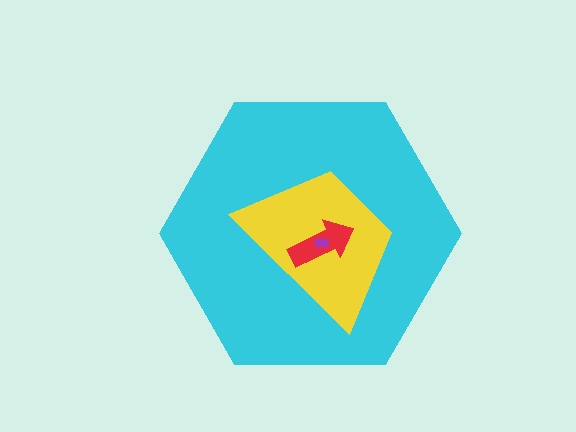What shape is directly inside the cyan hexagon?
The yellow trapezoid.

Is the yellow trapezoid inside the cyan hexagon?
Yes.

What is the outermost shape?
The cyan hexagon.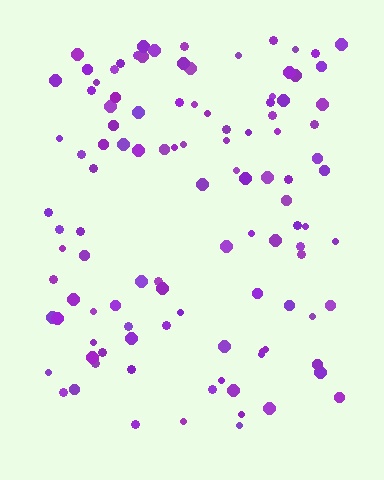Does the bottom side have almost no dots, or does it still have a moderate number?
Still a moderate number, just noticeably fewer than the top.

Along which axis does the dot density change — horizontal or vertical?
Vertical.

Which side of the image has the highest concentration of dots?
The top.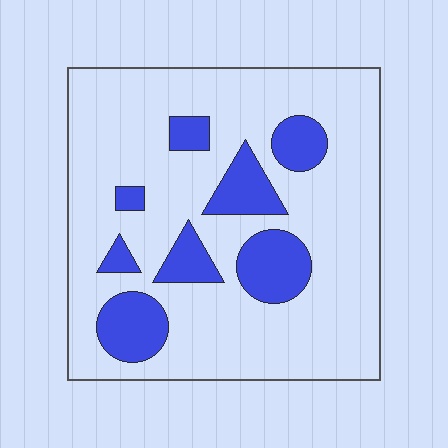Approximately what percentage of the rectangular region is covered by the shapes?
Approximately 20%.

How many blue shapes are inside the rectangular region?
8.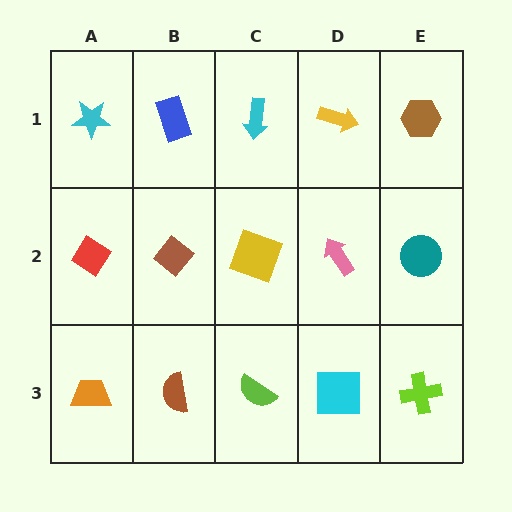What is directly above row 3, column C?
A yellow square.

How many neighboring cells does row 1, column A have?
2.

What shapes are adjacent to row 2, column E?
A brown hexagon (row 1, column E), a lime cross (row 3, column E), a pink arrow (row 2, column D).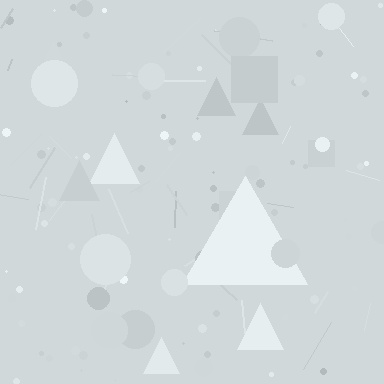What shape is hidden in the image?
A triangle is hidden in the image.